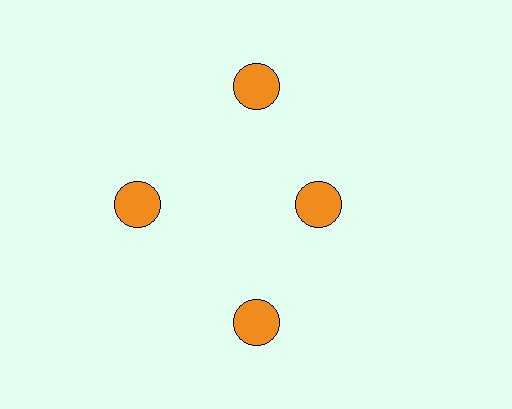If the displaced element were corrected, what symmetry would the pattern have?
It would have 4-fold rotational symmetry — the pattern would map onto itself every 90 degrees.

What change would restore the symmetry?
The symmetry would be restored by moving it outward, back onto the ring so that all 4 circles sit at equal angles and equal distance from the center.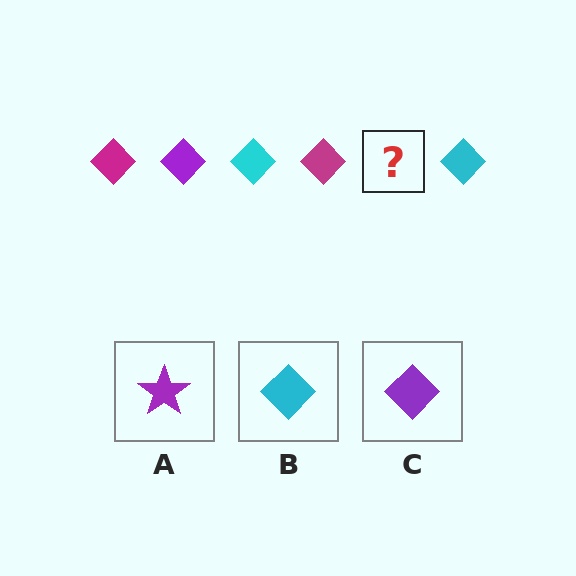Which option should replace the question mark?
Option C.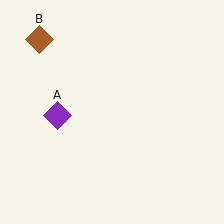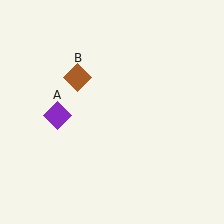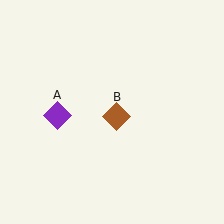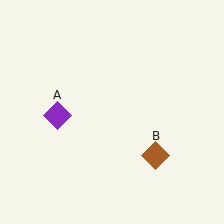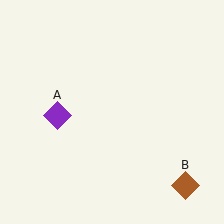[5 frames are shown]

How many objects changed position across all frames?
1 object changed position: brown diamond (object B).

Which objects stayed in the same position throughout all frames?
Purple diamond (object A) remained stationary.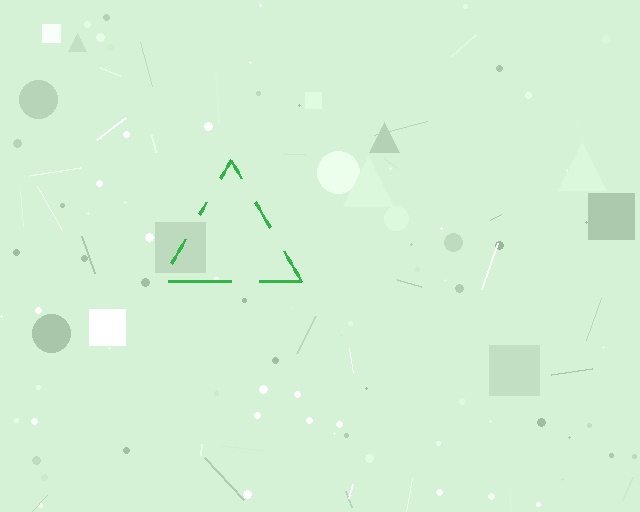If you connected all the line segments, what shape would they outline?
They would outline a triangle.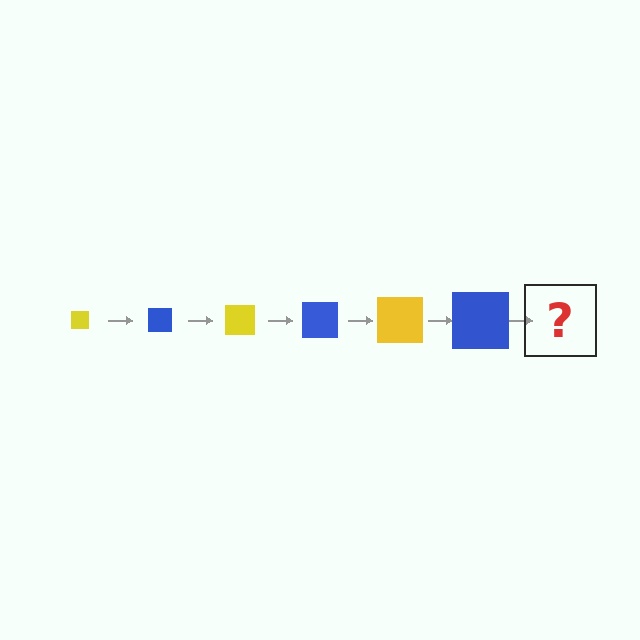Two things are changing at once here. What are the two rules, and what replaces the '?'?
The two rules are that the square grows larger each step and the color cycles through yellow and blue. The '?' should be a yellow square, larger than the previous one.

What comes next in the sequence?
The next element should be a yellow square, larger than the previous one.